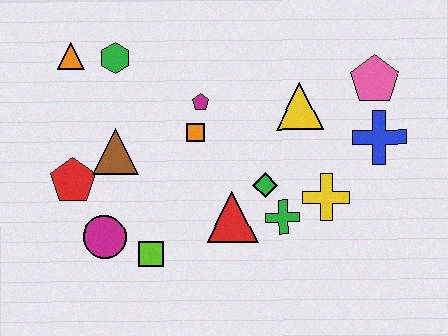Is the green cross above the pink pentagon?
No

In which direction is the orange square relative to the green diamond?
The orange square is to the left of the green diamond.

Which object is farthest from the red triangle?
The orange triangle is farthest from the red triangle.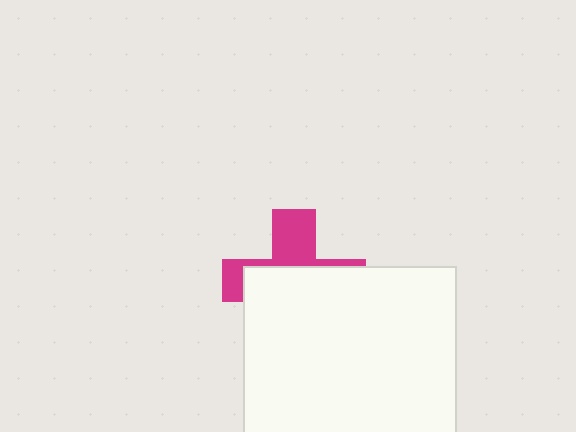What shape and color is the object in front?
The object in front is a white square.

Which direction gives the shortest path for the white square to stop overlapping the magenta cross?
Moving down gives the shortest separation.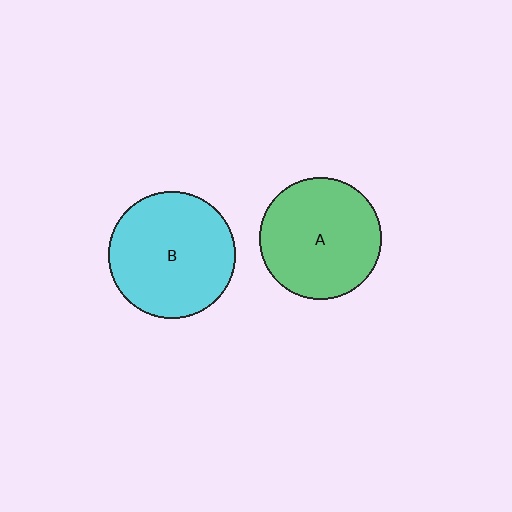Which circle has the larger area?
Circle B (cyan).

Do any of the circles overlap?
No, none of the circles overlap.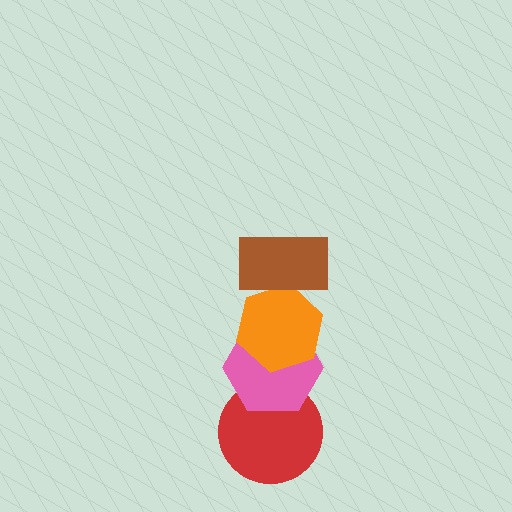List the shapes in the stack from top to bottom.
From top to bottom: the brown rectangle, the orange hexagon, the pink hexagon, the red circle.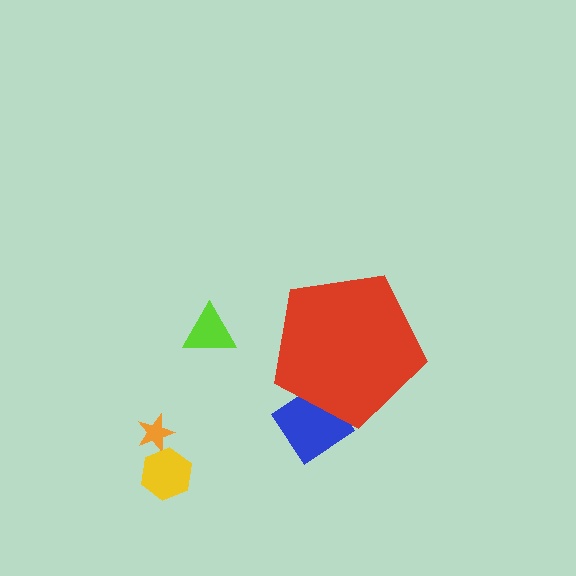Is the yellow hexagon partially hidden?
No, the yellow hexagon is fully visible.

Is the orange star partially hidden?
No, the orange star is fully visible.